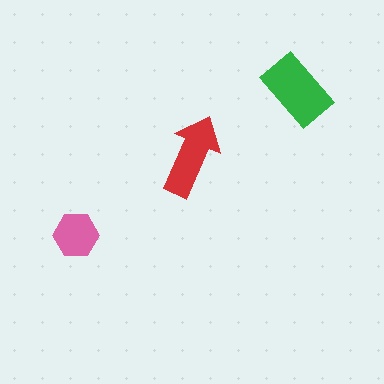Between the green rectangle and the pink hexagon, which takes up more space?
The green rectangle.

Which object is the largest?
The green rectangle.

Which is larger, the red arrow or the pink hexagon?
The red arrow.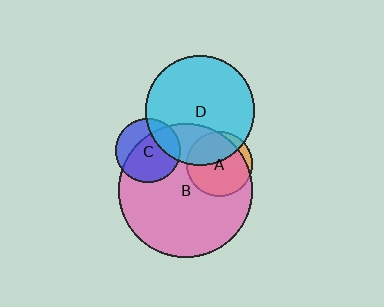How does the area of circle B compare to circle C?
Approximately 4.3 times.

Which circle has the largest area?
Circle B (pink).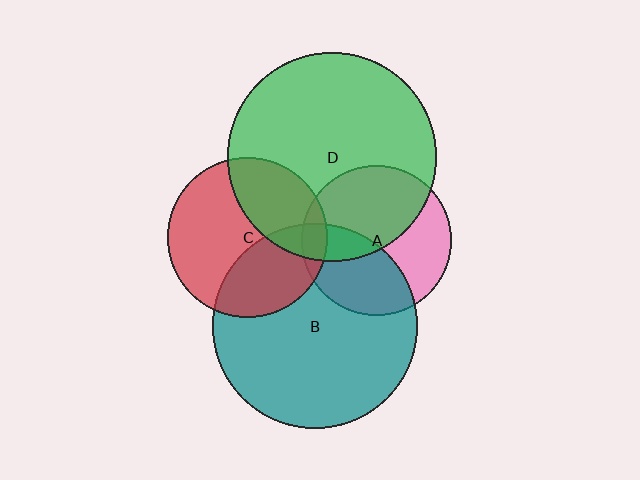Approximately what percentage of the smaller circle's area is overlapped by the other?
Approximately 35%.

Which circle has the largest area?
Circle D (green).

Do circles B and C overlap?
Yes.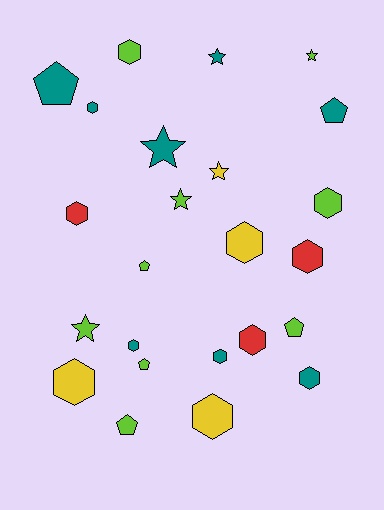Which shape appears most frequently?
Hexagon, with 12 objects.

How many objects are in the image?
There are 24 objects.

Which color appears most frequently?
Lime, with 9 objects.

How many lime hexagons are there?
There are 2 lime hexagons.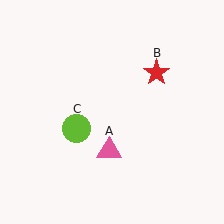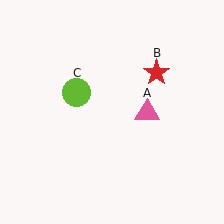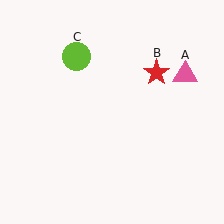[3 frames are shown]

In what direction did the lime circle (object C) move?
The lime circle (object C) moved up.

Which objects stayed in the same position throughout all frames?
Red star (object B) remained stationary.